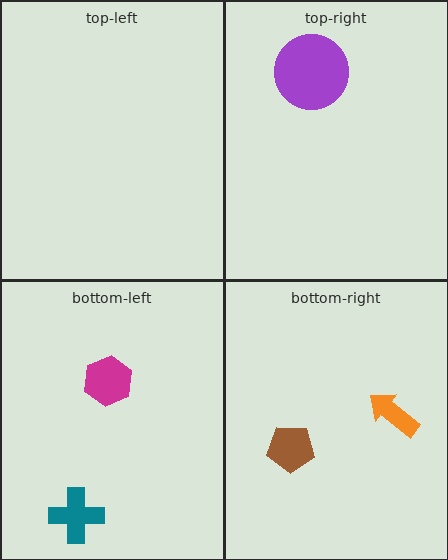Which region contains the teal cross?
The bottom-left region.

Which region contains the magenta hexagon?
The bottom-left region.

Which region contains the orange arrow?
The bottom-right region.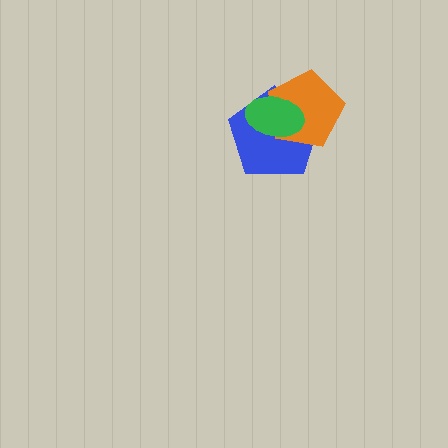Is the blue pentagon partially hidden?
Yes, it is partially covered by another shape.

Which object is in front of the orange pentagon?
The green ellipse is in front of the orange pentagon.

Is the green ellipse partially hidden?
No, no other shape covers it.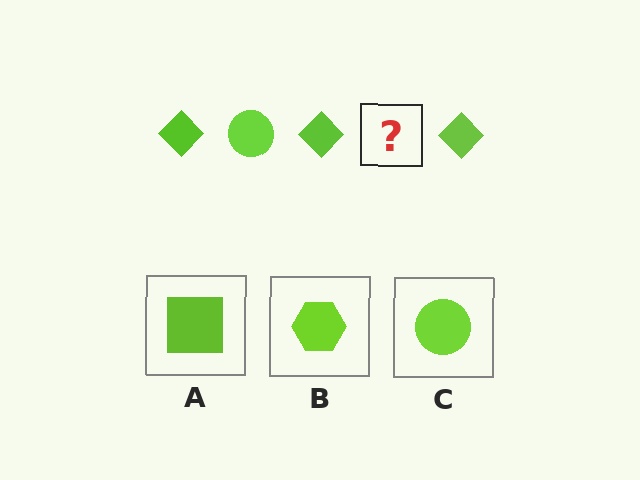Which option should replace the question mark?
Option C.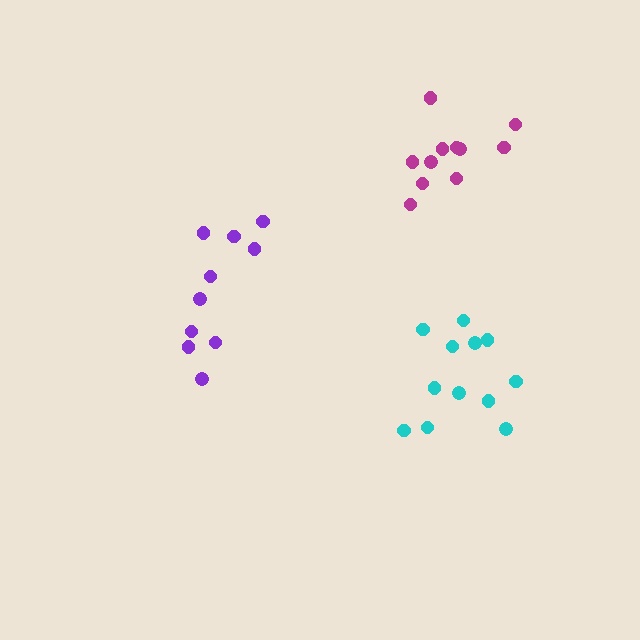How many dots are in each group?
Group 1: 10 dots, Group 2: 12 dots, Group 3: 11 dots (33 total).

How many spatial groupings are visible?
There are 3 spatial groupings.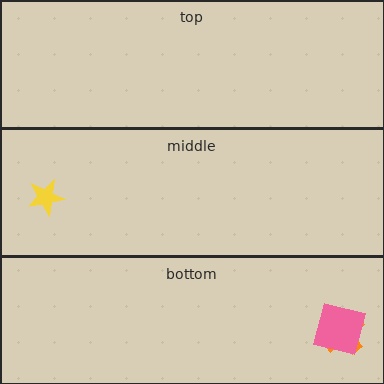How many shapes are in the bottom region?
2.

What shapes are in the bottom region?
The orange cross, the pink square.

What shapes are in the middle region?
The yellow star.